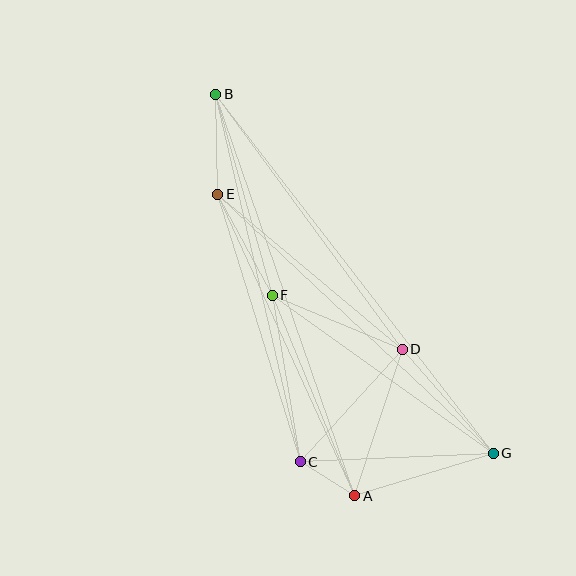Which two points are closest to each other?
Points A and C are closest to each other.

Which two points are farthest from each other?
Points B and G are farthest from each other.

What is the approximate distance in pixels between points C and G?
The distance between C and G is approximately 193 pixels.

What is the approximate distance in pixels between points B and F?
The distance between B and F is approximately 209 pixels.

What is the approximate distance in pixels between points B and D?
The distance between B and D is approximately 316 pixels.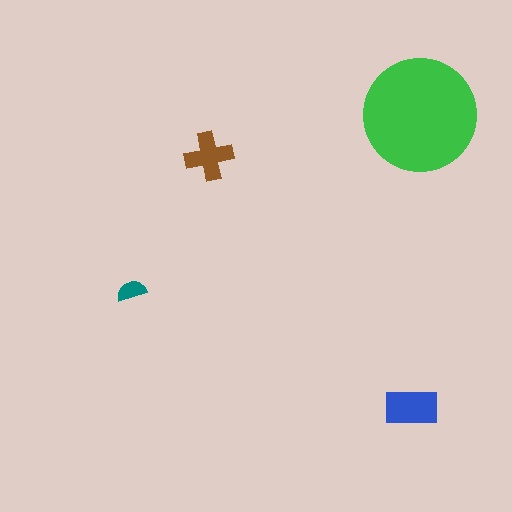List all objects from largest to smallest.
The green circle, the blue rectangle, the brown cross, the teal semicircle.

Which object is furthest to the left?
The teal semicircle is leftmost.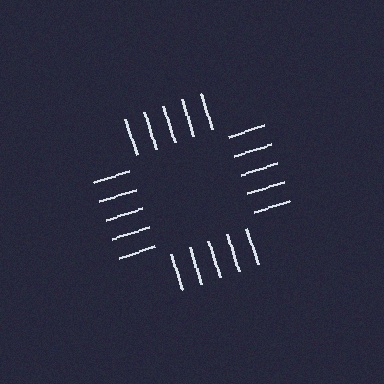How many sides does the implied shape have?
4 sides — the line-ends trace a square.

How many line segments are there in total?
20 — 5 along each of the 4 edges.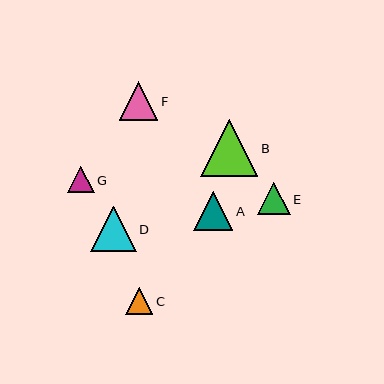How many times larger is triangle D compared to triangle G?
Triangle D is approximately 1.8 times the size of triangle G.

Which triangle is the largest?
Triangle B is the largest with a size of approximately 57 pixels.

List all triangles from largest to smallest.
From largest to smallest: B, D, A, F, E, C, G.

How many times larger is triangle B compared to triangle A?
Triangle B is approximately 1.5 times the size of triangle A.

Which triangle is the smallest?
Triangle G is the smallest with a size of approximately 26 pixels.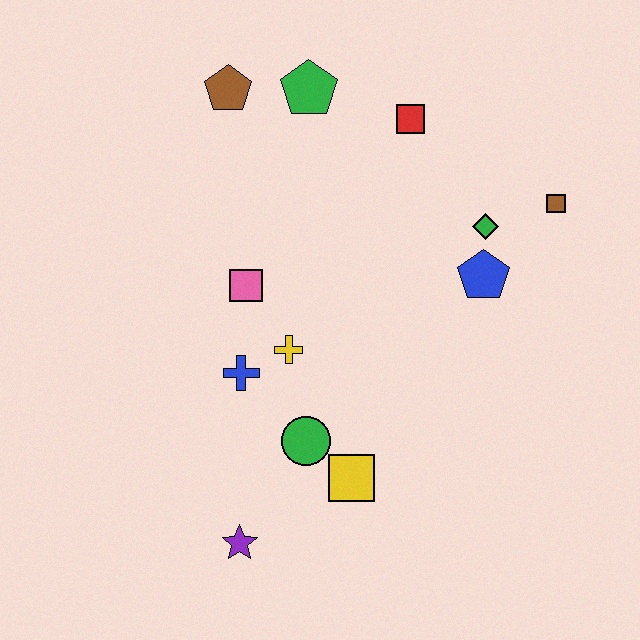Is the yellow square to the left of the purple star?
No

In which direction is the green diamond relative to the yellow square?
The green diamond is above the yellow square.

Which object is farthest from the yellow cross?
The brown square is farthest from the yellow cross.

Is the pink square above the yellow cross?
Yes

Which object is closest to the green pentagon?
The brown pentagon is closest to the green pentagon.